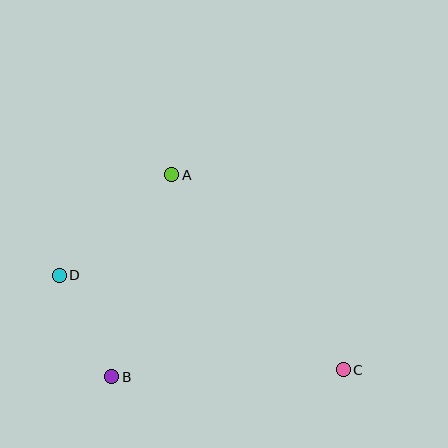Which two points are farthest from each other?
Points C and D are farthest from each other.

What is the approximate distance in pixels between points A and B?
The distance between A and B is approximately 211 pixels.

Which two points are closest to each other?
Points B and D are closest to each other.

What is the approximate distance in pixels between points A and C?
The distance between A and C is approximately 260 pixels.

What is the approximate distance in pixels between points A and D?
The distance between A and D is approximately 151 pixels.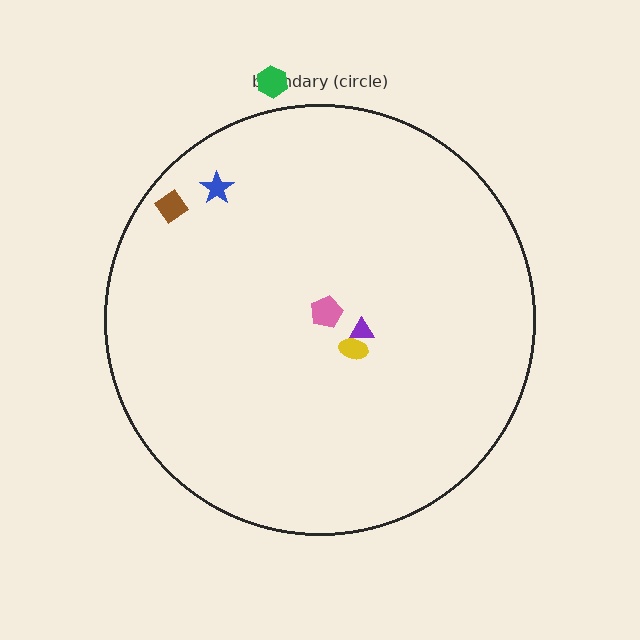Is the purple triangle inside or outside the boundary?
Inside.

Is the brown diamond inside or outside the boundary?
Inside.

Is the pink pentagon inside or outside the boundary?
Inside.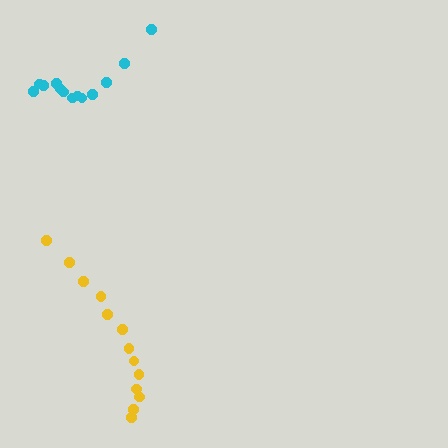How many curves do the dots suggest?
There are 2 distinct paths.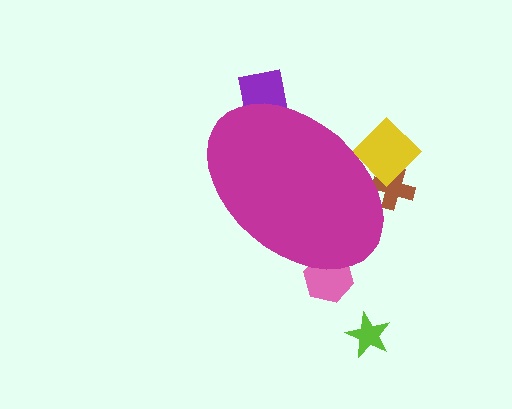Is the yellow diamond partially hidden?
Yes, the yellow diamond is partially hidden behind the magenta ellipse.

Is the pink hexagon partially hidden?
Yes, the pink hexagon is partially hidden behind the magenta ellipse.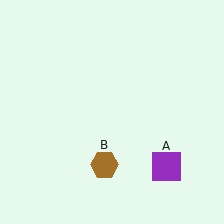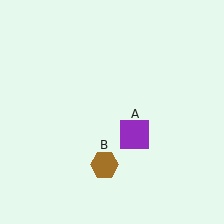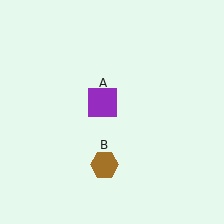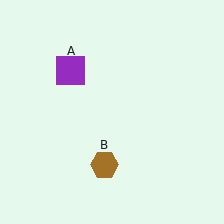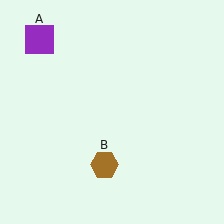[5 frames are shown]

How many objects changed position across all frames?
1 object changed position: purple square (object A).